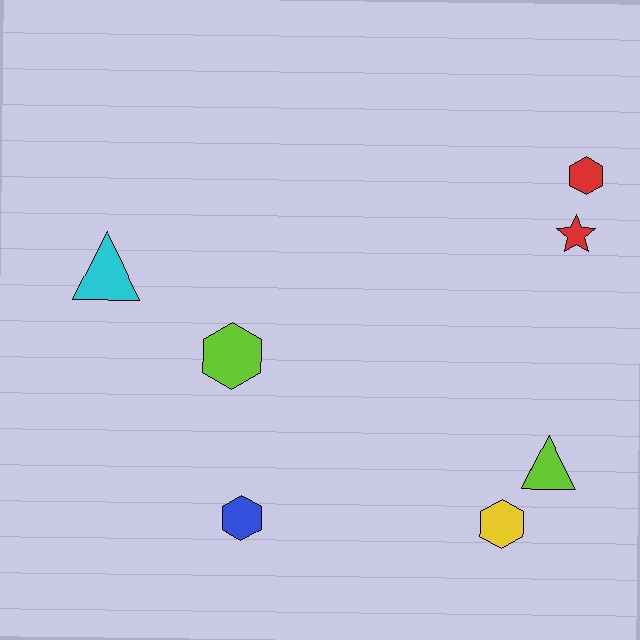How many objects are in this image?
There are 7 objects.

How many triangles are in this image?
There are 2 triangles.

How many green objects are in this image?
There are no green objects.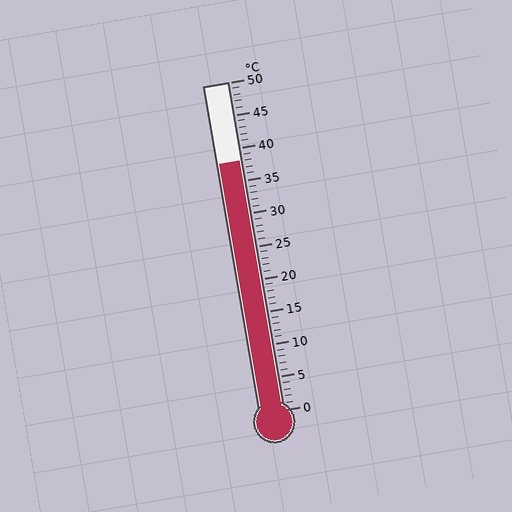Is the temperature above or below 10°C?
The temperature is above 10°C.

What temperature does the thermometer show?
The thermometer shows approximately 38°C.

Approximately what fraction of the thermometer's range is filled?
The thermometer is filled to approximately 75% of its range.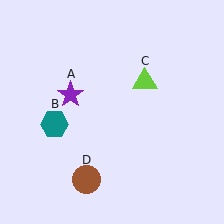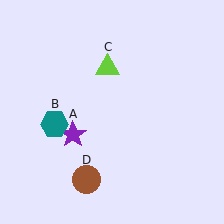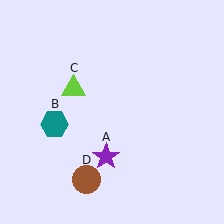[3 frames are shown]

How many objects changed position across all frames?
2 objects changed position: purple star (object A), lime triangle (object C).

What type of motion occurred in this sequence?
The purple star (object A), lime triangle (object C) rotated counterclockwise around the center of the scene.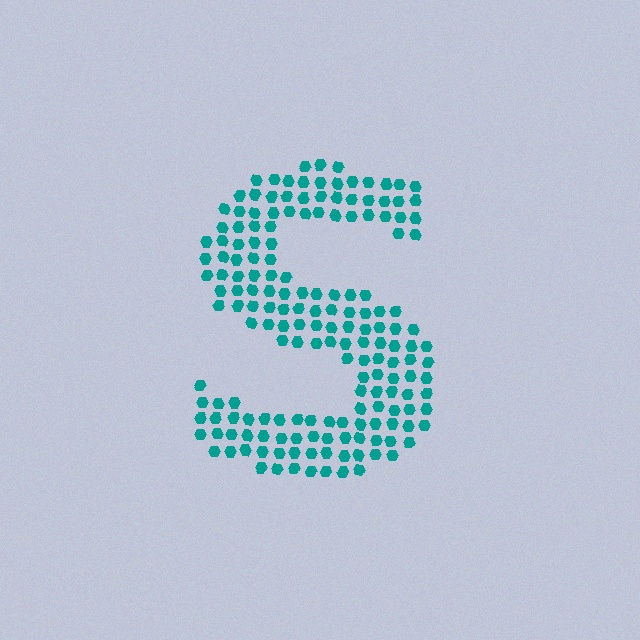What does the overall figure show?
The overall figure shows the letter S.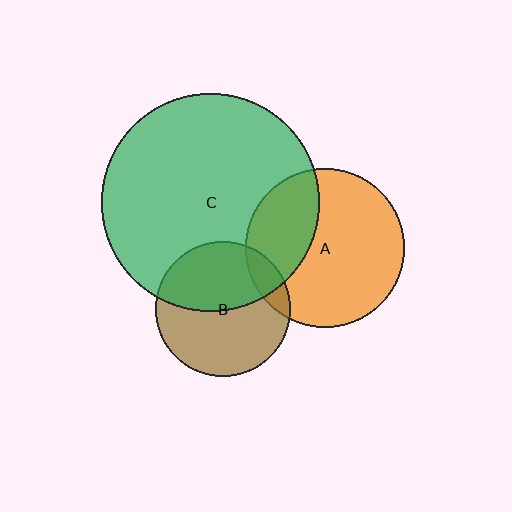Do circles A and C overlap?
Yes.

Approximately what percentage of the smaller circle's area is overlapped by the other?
Approximately 30%.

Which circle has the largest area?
Circle C (green).